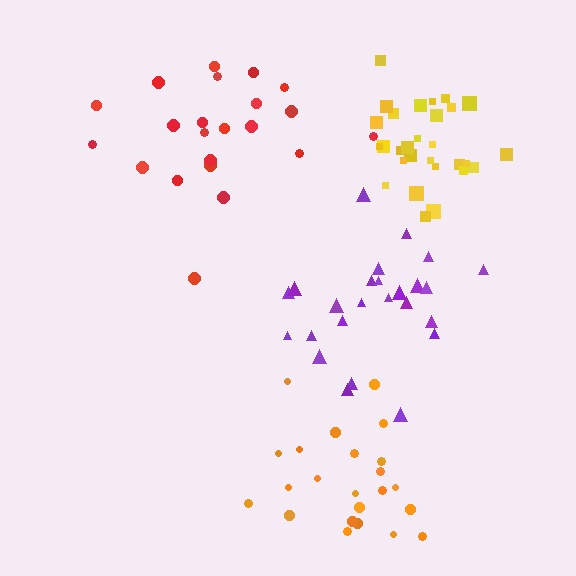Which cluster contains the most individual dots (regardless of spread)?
Yellow (29).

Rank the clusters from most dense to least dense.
yellow, purple, orange, red.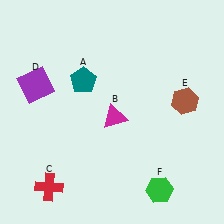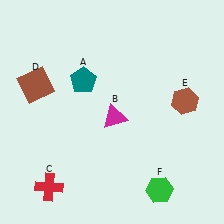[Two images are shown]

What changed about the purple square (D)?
In Image 1, D is purple. In Image 2, it changed to brown.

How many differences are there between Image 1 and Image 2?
There is 1 difference between the two images.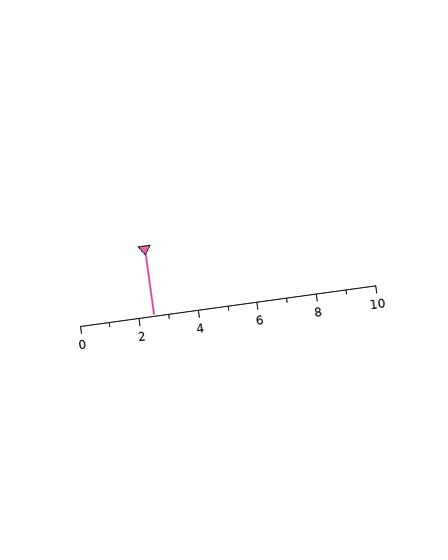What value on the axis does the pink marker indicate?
The marker indicates approximately 2.5.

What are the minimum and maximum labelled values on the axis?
The axis runs from 0 to 10.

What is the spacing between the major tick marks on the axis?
The major ticks are spaced 2 apart.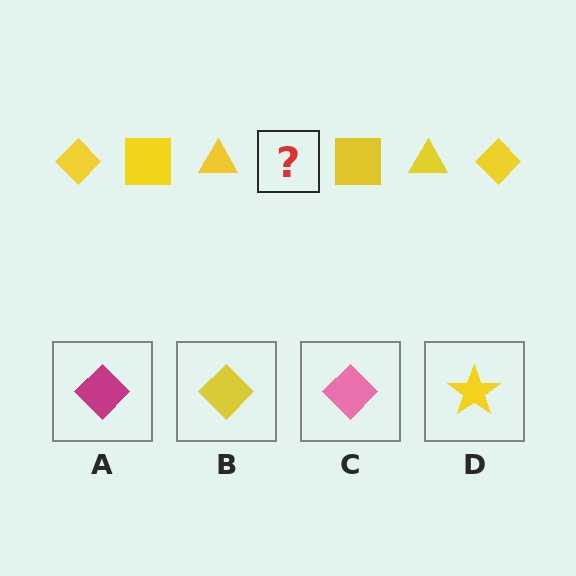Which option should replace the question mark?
Option B.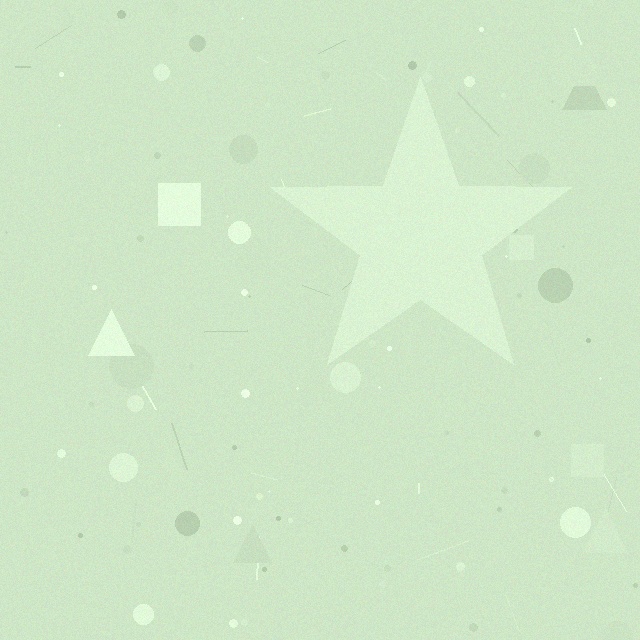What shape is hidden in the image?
A star is hidden in the image.